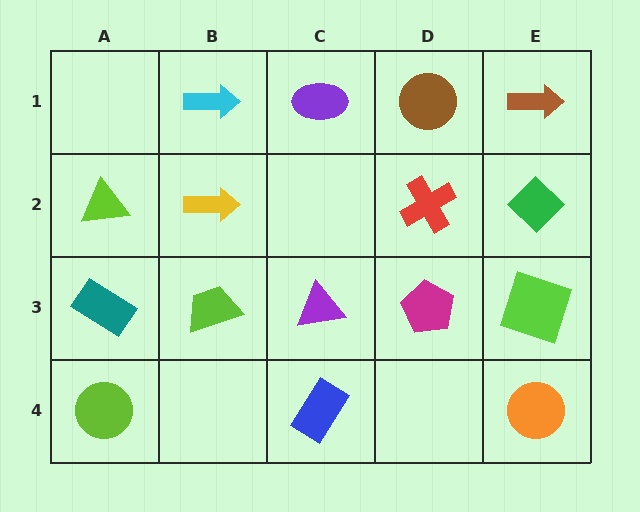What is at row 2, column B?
A yellow arrow.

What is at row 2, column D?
A red cross.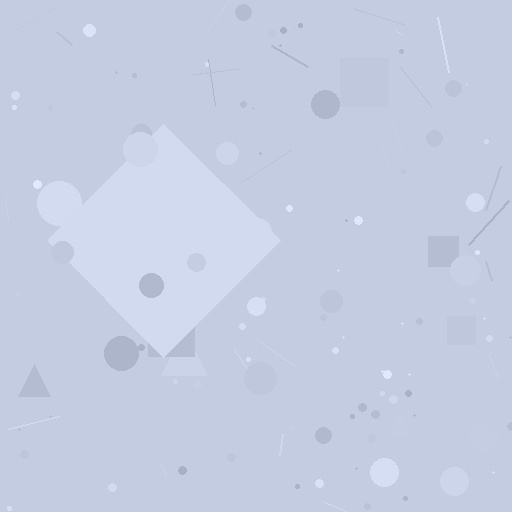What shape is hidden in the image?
A diamond is hidden in the image.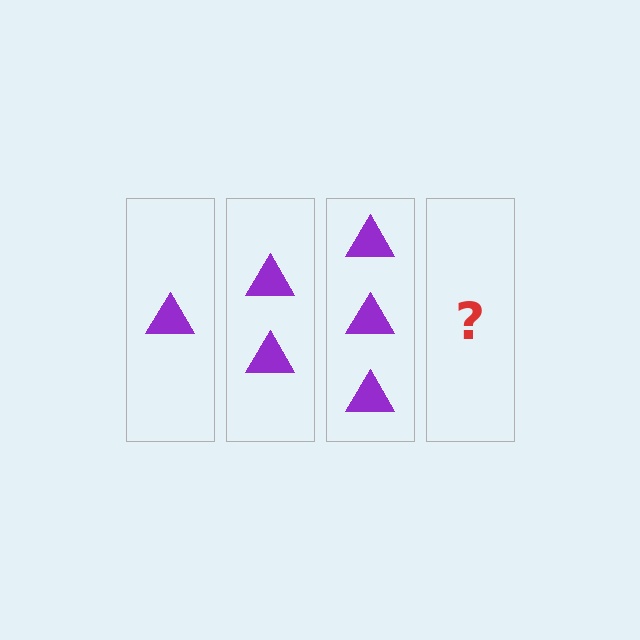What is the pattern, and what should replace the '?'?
The pattern is that each step adds one more triangle. The '?' should be 4 triangles.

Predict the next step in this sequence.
The next step is 4 triangles.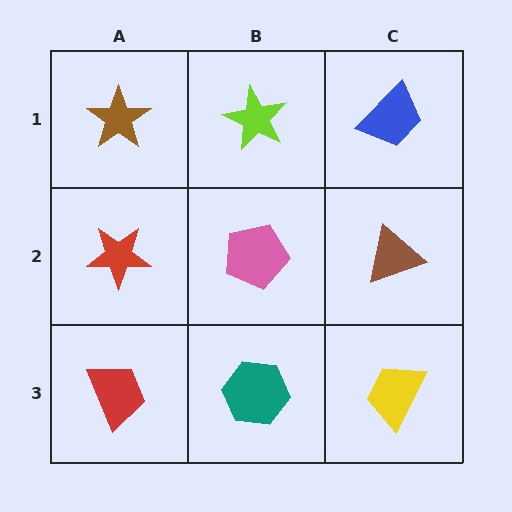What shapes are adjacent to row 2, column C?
A blue trapezoid (row 1, column C), a yellow trapezoid (row 3, column C), a pink pentagon (row 2, column B).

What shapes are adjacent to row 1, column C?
A brown triangle (row 2, column C), a lime star (row 1, column B).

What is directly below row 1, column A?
A red star.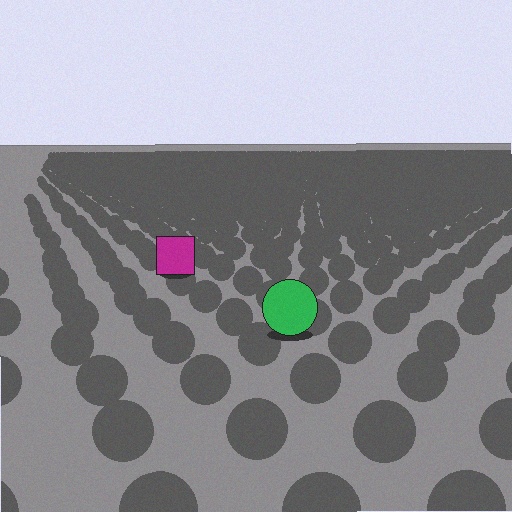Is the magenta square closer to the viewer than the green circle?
No. The green circle is closer — you can tell from the texture gradient: the ground texture is coarser near it.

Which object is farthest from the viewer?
The magenta square is farthest from the viewer. It appears smaller and the ground texture around it is denser.